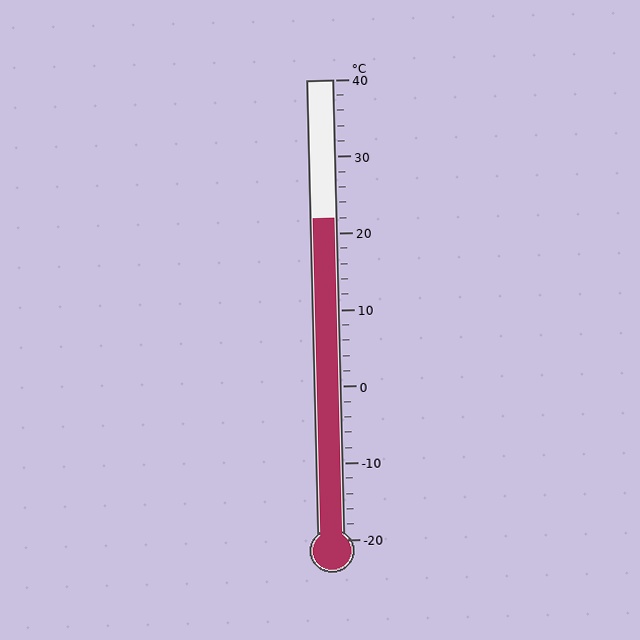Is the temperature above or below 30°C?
The temperature is below 30°C.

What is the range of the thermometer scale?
The thermometer scale ranges from -20°C to 40°C.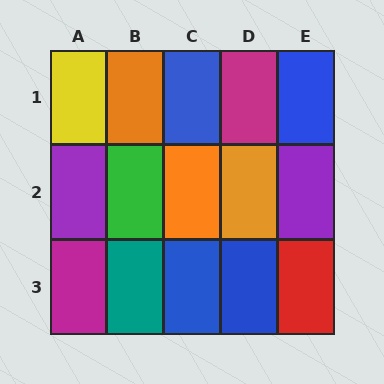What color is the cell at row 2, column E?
Purple.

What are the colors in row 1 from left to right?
Yellow, orange, blue, magenta, blue.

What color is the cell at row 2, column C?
Orange.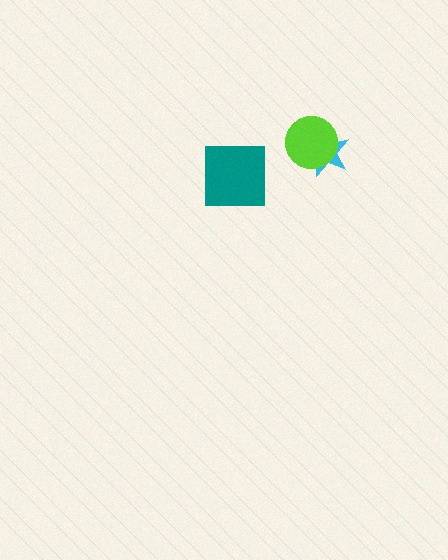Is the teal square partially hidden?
No, no other shape covers it.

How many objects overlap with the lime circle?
1 object overlaps with the lime circle.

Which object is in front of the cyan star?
The lime circle is in front of the cyan star.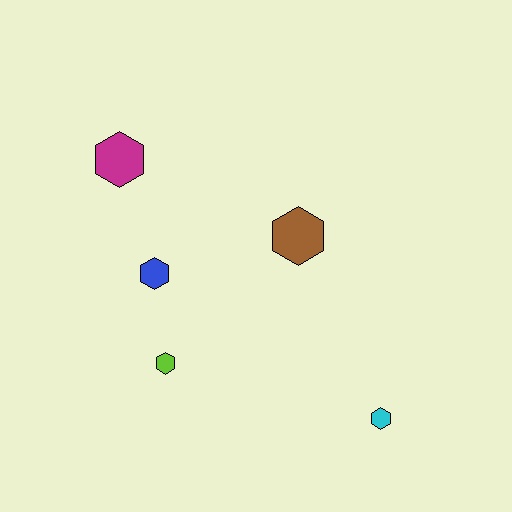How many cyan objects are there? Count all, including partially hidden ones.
There is 1 cyan object.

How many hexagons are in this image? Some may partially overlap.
There are 5 hexagons.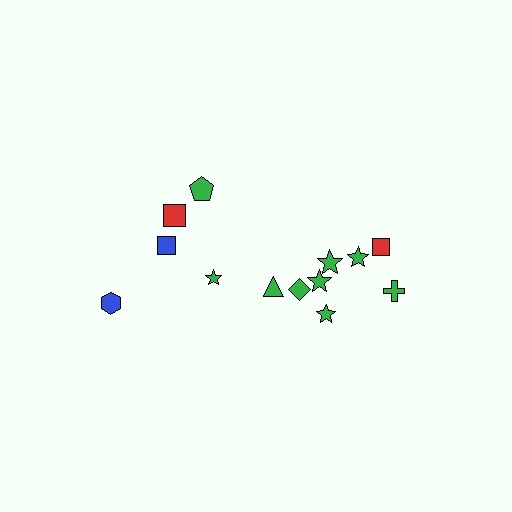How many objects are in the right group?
There are 8 objects.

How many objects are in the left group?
There are 5 objects.